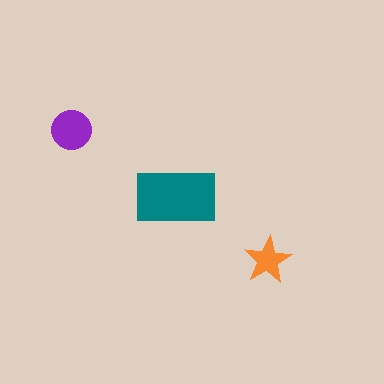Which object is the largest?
The teal rectangle.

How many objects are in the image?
There are 3 objects in the image.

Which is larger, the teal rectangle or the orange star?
The teal rectangle.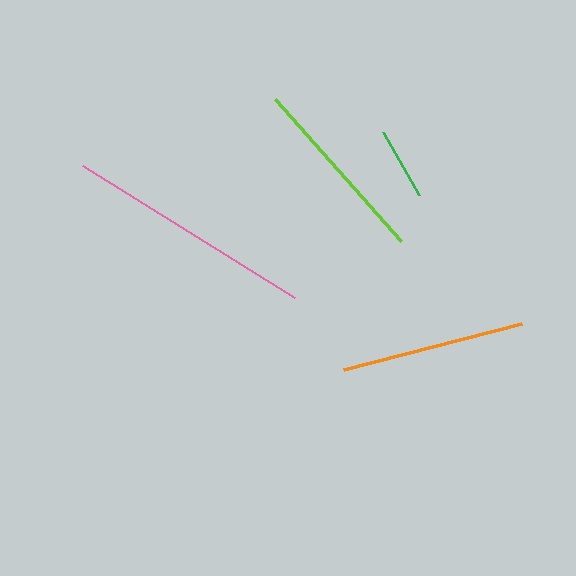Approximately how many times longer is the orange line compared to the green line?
The orange line is approximately 2.5 times the length of the green line.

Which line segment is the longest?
The pink line is the longest at approximately 250 pixels.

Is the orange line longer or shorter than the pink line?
The pink line is longer than the orange line.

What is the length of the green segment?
The green segment is approximately 73 pixels long.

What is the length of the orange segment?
The orange segment is approximately 184 pixels long.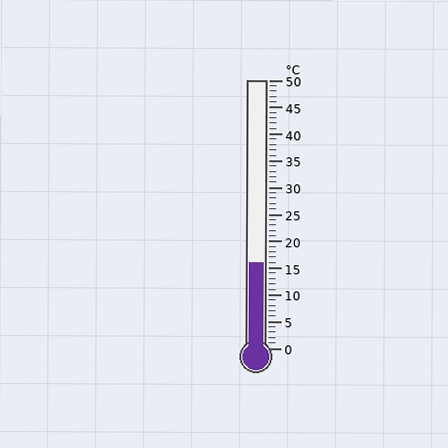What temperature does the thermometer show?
The thermometer shows approximately 16°C.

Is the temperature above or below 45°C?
The temperature is below 45°C.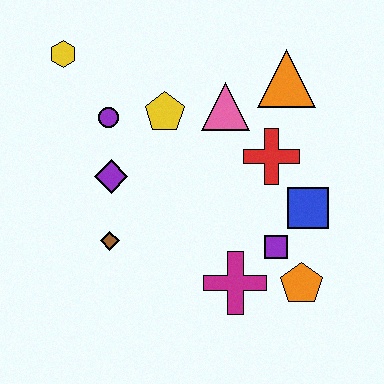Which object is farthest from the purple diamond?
The orange pentagon is farthest from the purple diamond.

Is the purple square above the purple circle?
No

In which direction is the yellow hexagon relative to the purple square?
The yellow hexagon is to the left of the purple square.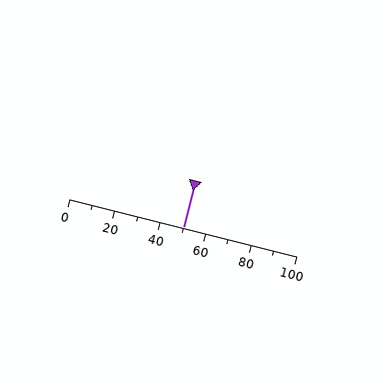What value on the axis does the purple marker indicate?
The marker indicates approximately 50.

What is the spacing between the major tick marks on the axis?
The major ticks are spaced 20 apart.